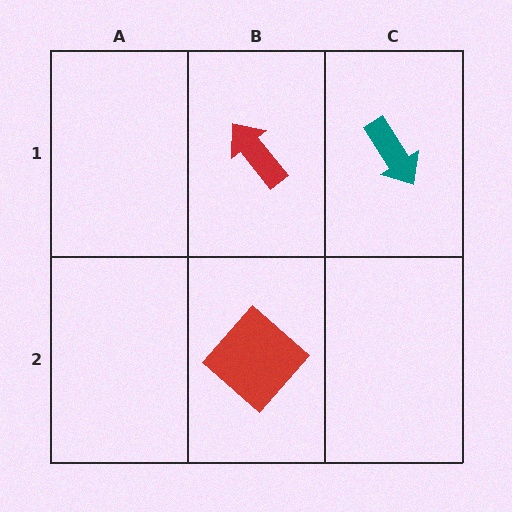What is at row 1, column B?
A red arrow.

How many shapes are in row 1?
2 shapes.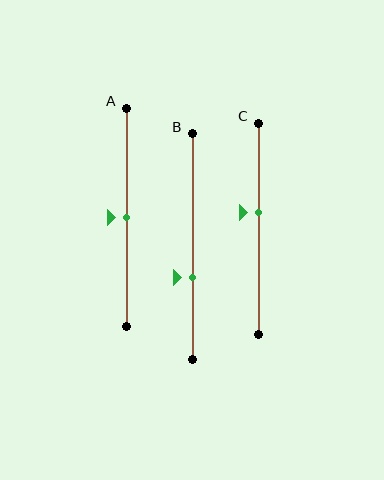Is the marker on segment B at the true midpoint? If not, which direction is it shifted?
No, the marker on segment B is shifted downward by about 14% of the segment length.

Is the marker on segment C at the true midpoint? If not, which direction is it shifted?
No, the marker on segment C is shifted upward by about 8% of the segment length.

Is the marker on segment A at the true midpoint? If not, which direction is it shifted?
Yes, the marker on segment A is at the true midpoint.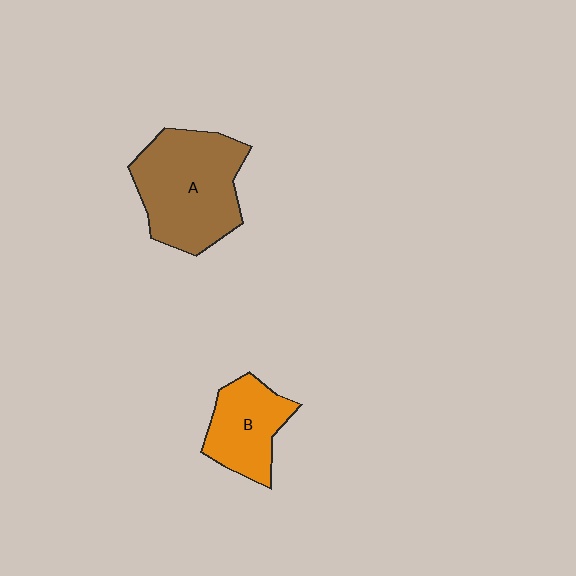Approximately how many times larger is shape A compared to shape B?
Approximately 1.7 times.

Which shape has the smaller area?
Shape B (orange).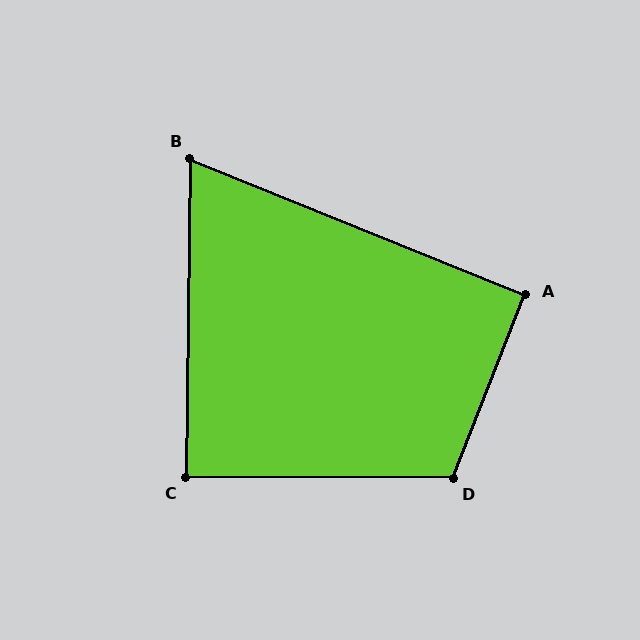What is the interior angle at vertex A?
Approximately 91 degrees (approximately right).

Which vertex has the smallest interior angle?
B, at approximately 69 degrees.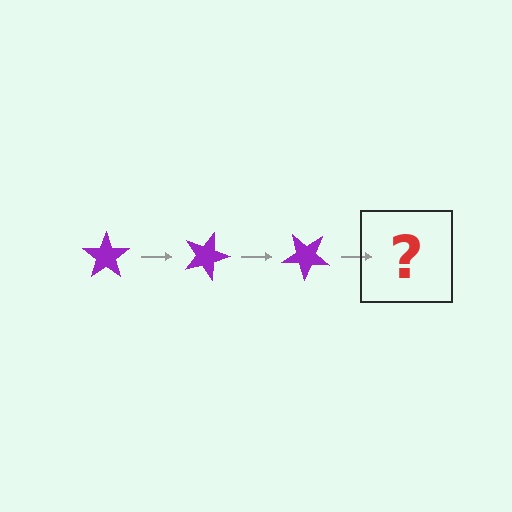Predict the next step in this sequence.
The next step is a purple star rotated 60 degrees.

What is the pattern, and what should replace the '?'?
The pattern is that the star rotates 20 degrees each step. The '?' should be a purple star rotated 60 degrees.